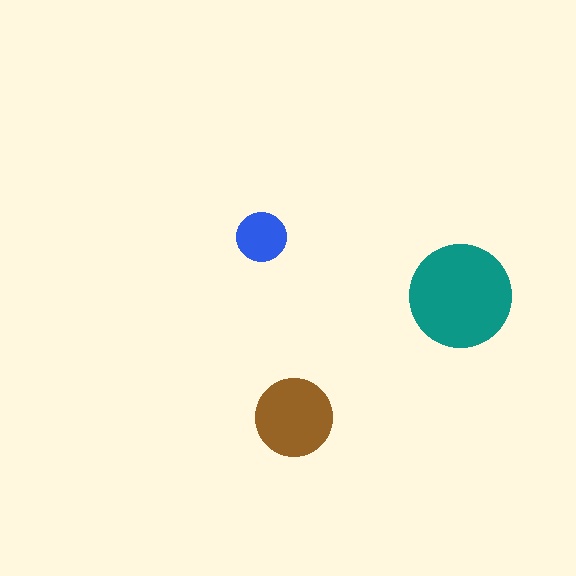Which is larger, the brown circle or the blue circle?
The brown one.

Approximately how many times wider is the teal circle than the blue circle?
About 2 times wider.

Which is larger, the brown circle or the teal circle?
The teal one.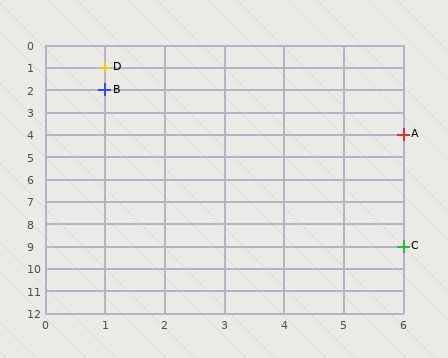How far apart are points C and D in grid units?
Points C and D are 5 columns and 8 rows apart (about 9.4 grid units diagonally).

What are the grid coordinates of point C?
Point C is at grid coordinates (6, 9).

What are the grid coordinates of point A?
Point A is at grid coordinates (6, 4).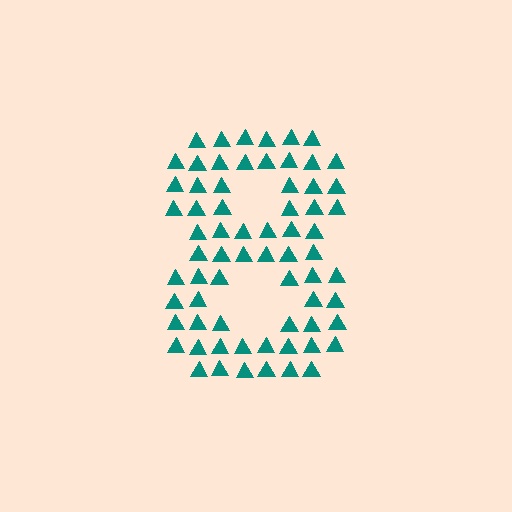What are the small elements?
The small elements are triangles.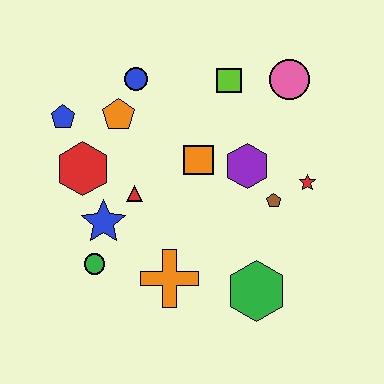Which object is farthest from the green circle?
The pink circle is farthest from the green circle.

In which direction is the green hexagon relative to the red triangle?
The green hexagon is to the right of the red triangle.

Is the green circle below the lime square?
Yes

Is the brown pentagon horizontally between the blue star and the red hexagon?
No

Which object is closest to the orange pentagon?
The blue circle is closest to the orange pentagon.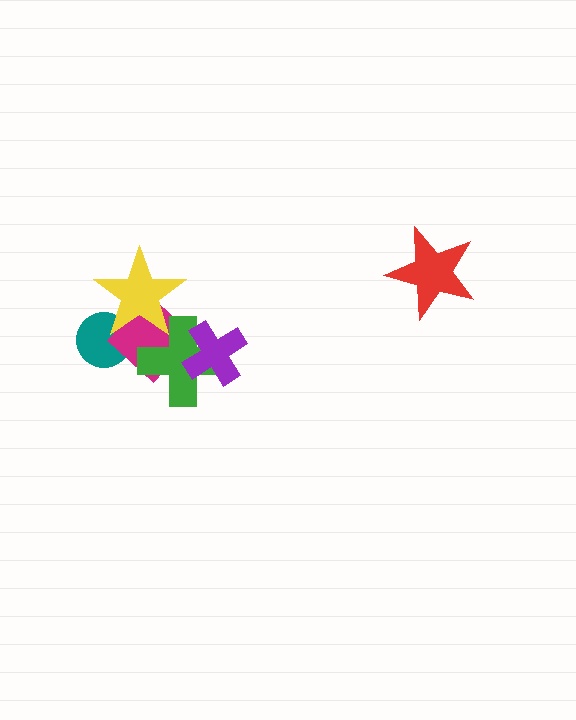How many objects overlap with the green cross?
3 objects overlap with the green cross.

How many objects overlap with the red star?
0 objects overlap with the red star.